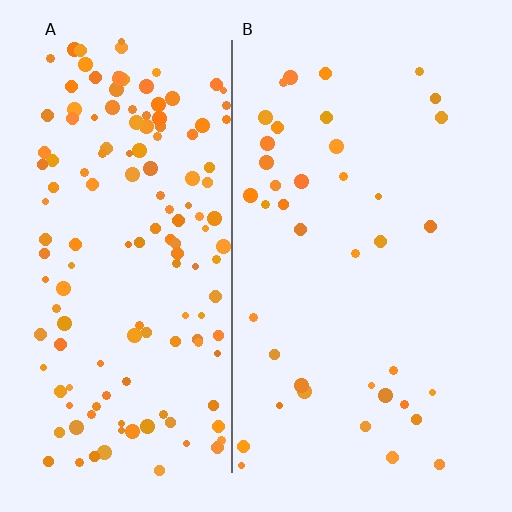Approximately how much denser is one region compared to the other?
Approximately 3.8× — region A over region B.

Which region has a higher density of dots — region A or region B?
A (the left).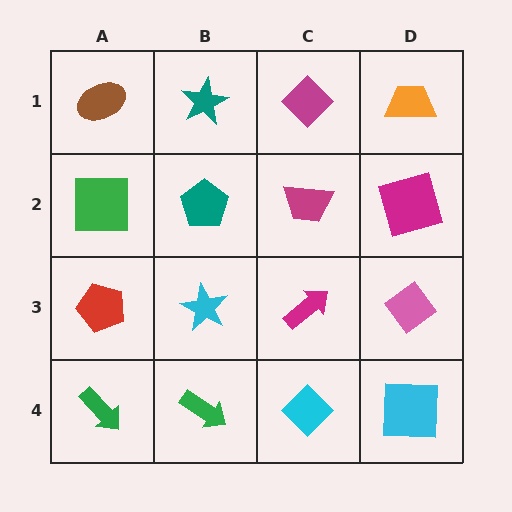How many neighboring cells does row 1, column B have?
3.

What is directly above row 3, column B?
A teal pentagon.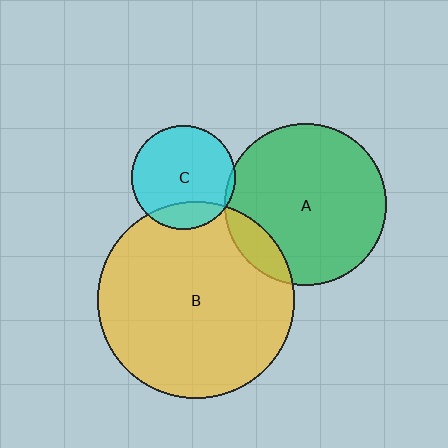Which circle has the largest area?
Circle B (yellow).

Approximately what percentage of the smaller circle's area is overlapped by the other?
Approximately 5%.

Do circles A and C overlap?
Yes.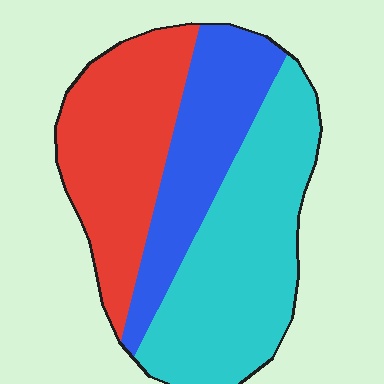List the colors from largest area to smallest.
From largest to smallest: cyan, red, blue.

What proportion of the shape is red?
Red takes up about one third (1/3) of the shape.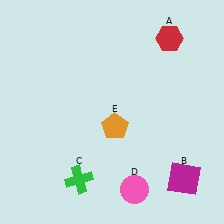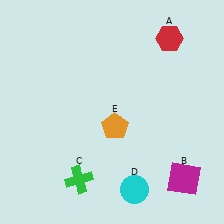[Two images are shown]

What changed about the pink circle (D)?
In Image 1, D is pink. In Image 2, it changed to cyan.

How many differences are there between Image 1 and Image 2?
There is 1 difference between the two images.